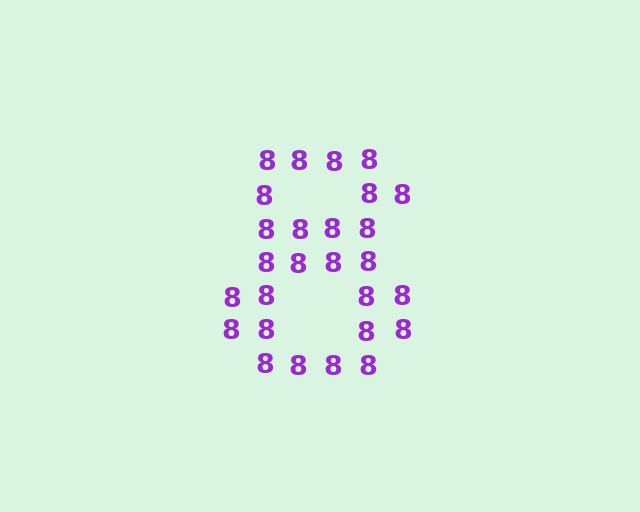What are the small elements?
The small elements are digit 8's.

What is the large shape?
The large shape is the digit 8.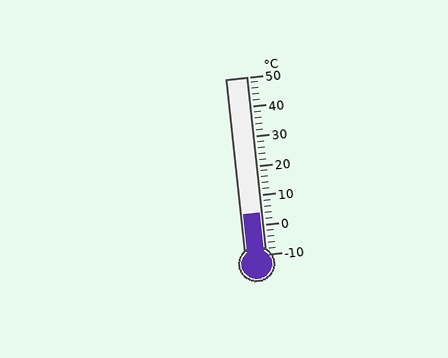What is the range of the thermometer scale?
The thermometer scale ranges from -10°C to 50°C.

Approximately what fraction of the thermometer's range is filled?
The thermometer is filled to approximately 25% of its range.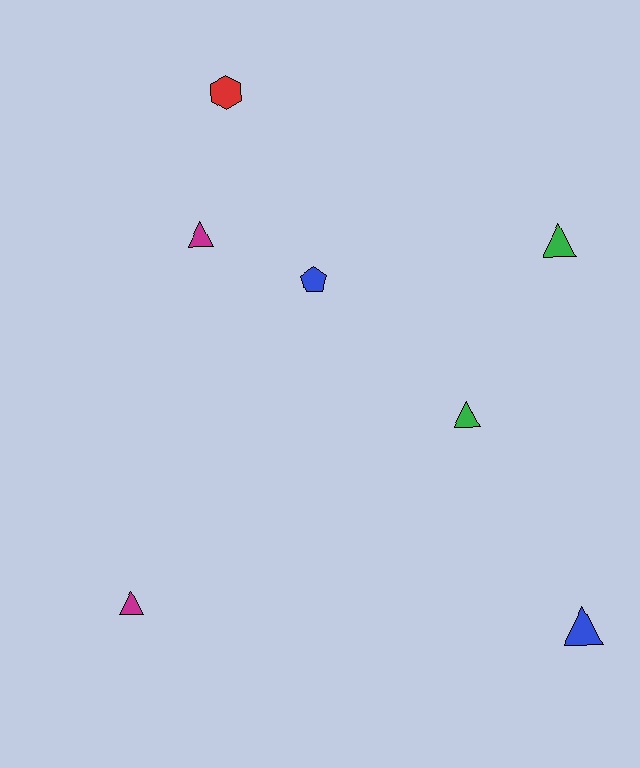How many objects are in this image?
There are 7 objects.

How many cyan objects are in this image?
There are no cyan objects.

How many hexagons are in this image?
There is 1 hexagon.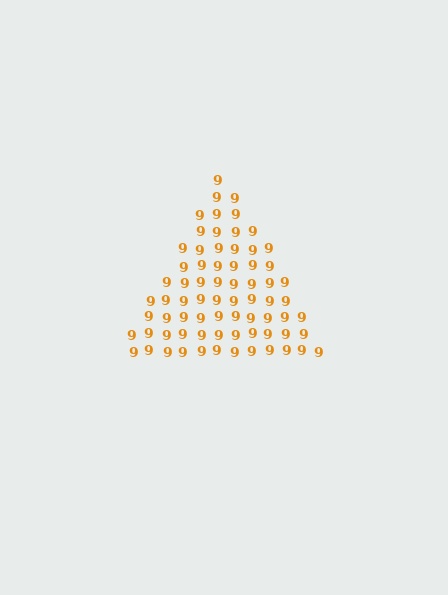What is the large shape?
The large shape is a triangle.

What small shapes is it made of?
It is made of small digit 9's.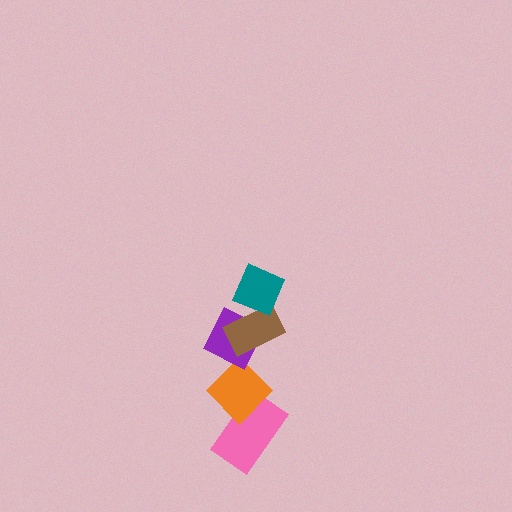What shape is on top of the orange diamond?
The purple diamond is on top of the orange diamond.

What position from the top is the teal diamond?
The teal diamond is 1st from the top.